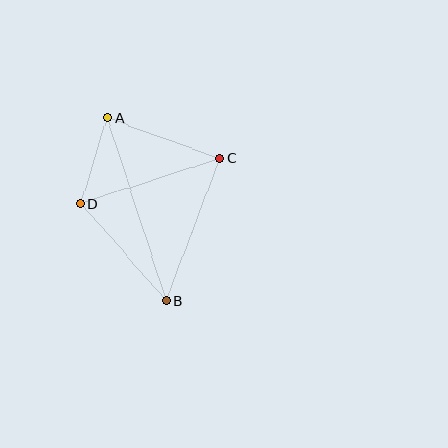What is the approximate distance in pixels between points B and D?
The distance between B and D is approximately 129 pixels.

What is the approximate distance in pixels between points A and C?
The distance between A and C is approximately 119 pixels.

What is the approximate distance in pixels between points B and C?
The distance between B and C is approximately 152 pixels.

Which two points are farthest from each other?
Points A and B are farthest from each other.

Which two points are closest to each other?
Points A and D are closest to each other.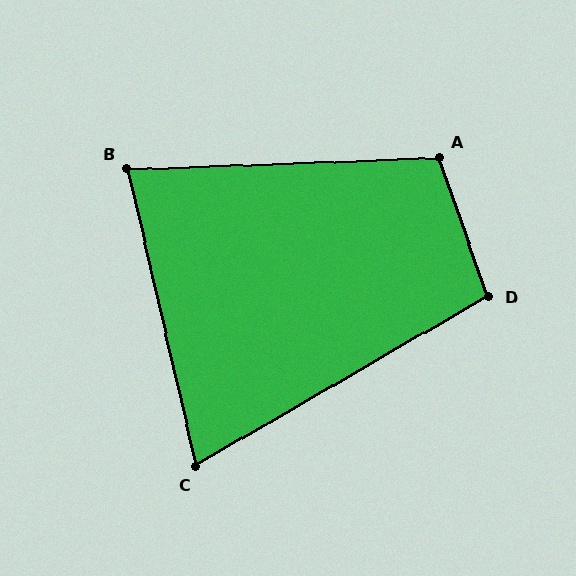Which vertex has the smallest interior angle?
C, at approximately 73 degrees.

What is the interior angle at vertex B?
Approximately 79 degrees (acute).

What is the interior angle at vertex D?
Approximately 101 degrees (obtuse).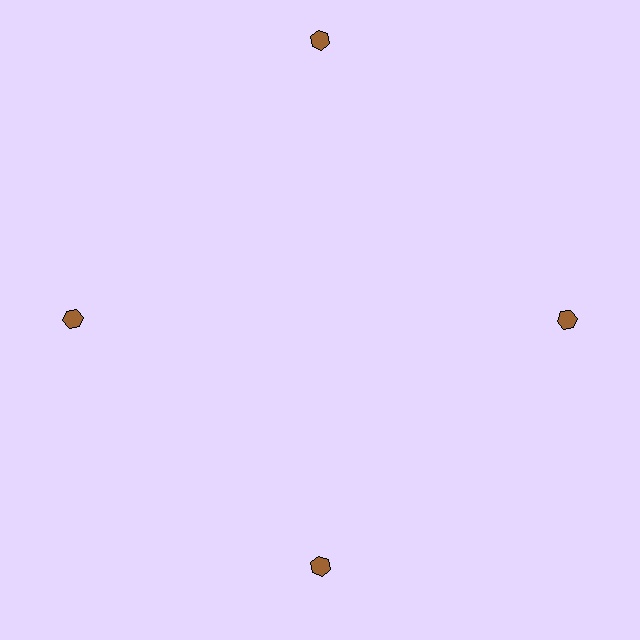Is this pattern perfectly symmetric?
No. The 4 brown hexagons are arranged in a ring, but one element near the 12 o'clock position is pushed outward from the center, breaking the 4-fold rotational symmetry.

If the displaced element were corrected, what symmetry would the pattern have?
It would have 4-fold rotational symmetry — the pattern would map onto itself every 90 degrees.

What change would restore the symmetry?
The symmetry would be restored by moving it inward, back onto the ring so that all 4 hexagons sit at equal angles and equal distance from the center.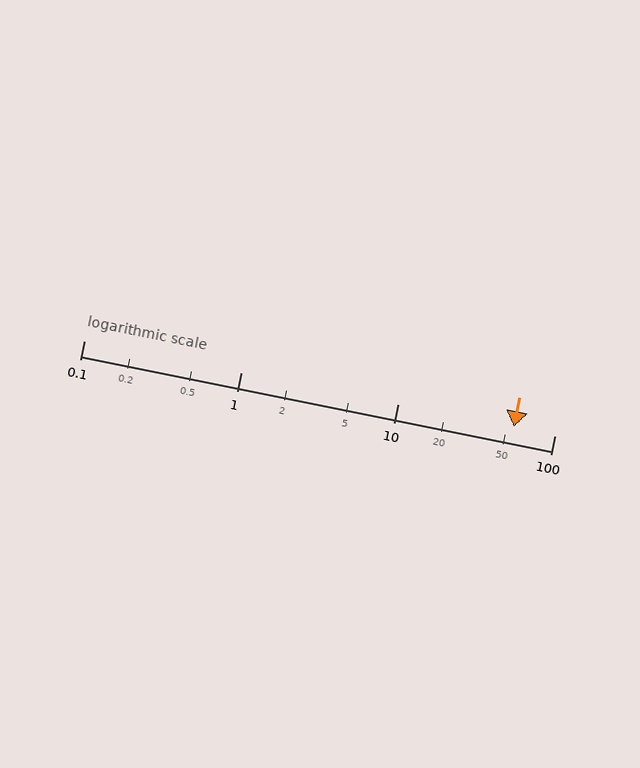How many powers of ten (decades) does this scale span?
The scale spans 3 decades, from 0.1 to 100.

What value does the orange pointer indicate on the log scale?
The pointer indicates approximately 55.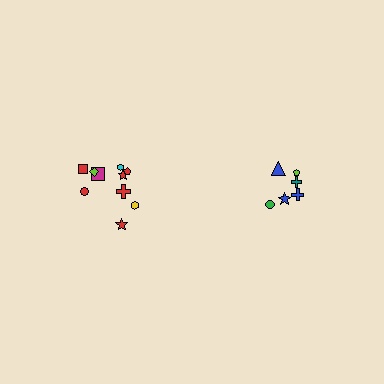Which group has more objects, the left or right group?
The left group.